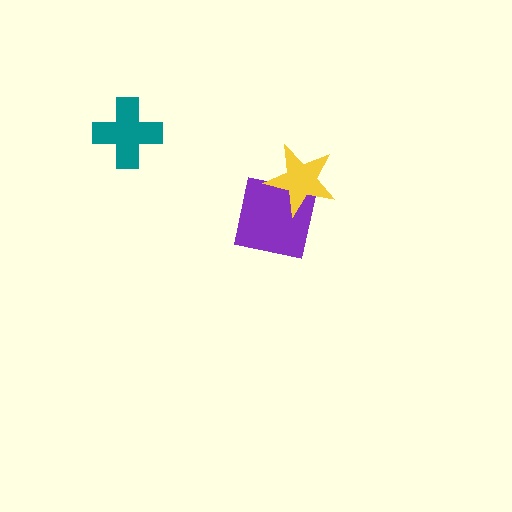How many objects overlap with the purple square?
1 object overlaps with the purple square.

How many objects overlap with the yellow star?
1 object overlaps with the yellow star.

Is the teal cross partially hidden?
No, no other shape covers it.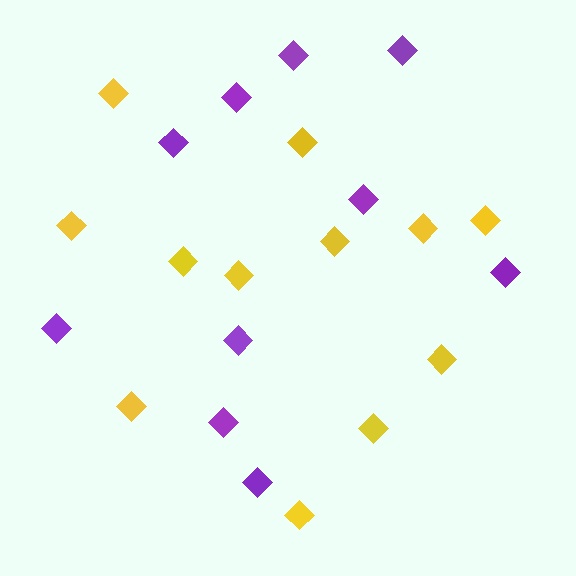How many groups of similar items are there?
There are 2 groups: one group of purple diamonds (10) and one group of yellow diamonds (12).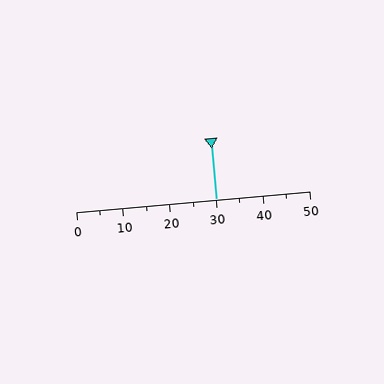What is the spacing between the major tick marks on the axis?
The major ticks are spaced 10 apart.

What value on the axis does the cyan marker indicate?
The marker indicates approximately 30.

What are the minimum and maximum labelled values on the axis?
The axis runs from 0 to 50.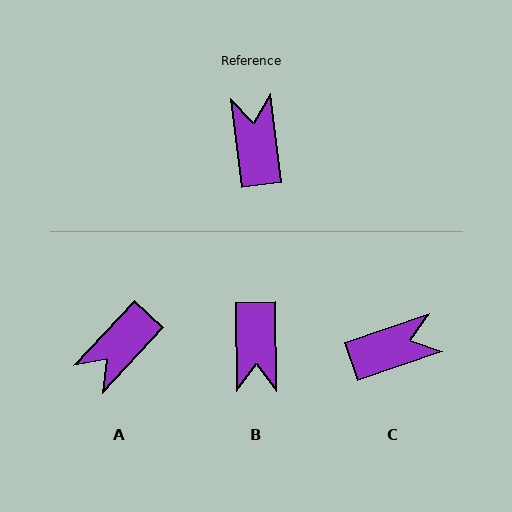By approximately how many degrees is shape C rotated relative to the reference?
Approximately 78 degrees clockwise.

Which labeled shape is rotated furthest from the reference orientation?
B, about 174 degrees away.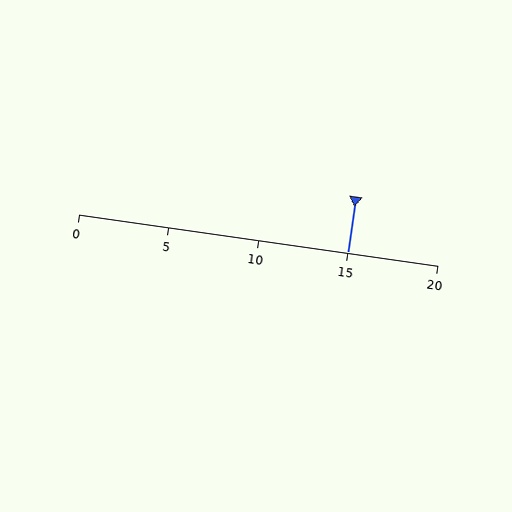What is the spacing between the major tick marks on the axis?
The major ticks are spaced 5 apart.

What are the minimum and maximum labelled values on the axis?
The axis runs from 0 to 20.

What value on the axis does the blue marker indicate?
The marker indicates approximately 15.